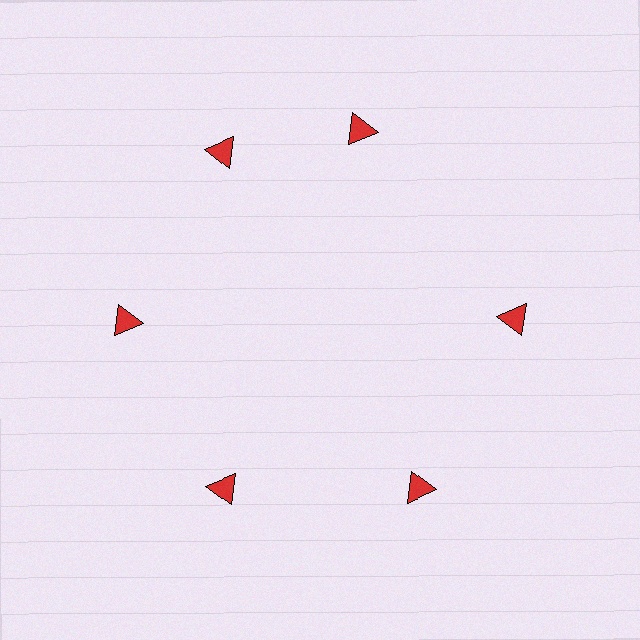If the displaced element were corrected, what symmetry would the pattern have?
It would have 6-fold rotational symmetry — the pattern would map onto itself every 60 degrees.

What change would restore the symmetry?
The symmetry would be restored by rotating it back into even spacing with its neighbors so that all 6 triangles sit at equal angles and equal distance from the center.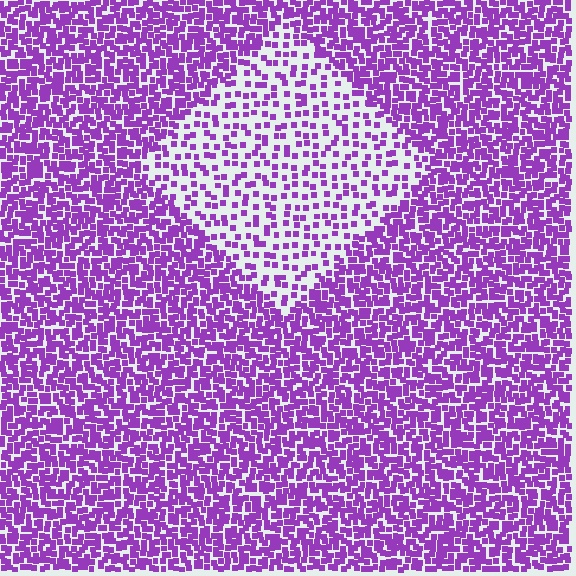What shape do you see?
I see a diamond.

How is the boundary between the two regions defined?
The boundary is defined by a change in element density (approximately 2.4x ratio). All elements are the same color, size, and shape.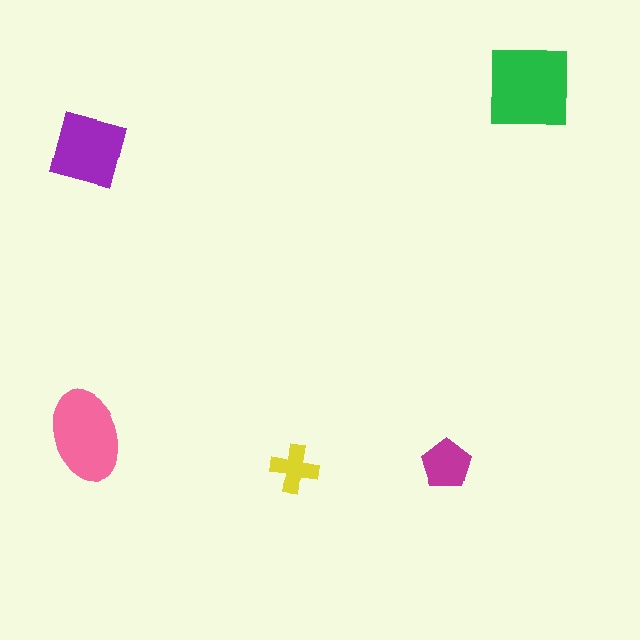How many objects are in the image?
There are 5 objects in the image.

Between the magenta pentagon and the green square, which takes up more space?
The green square.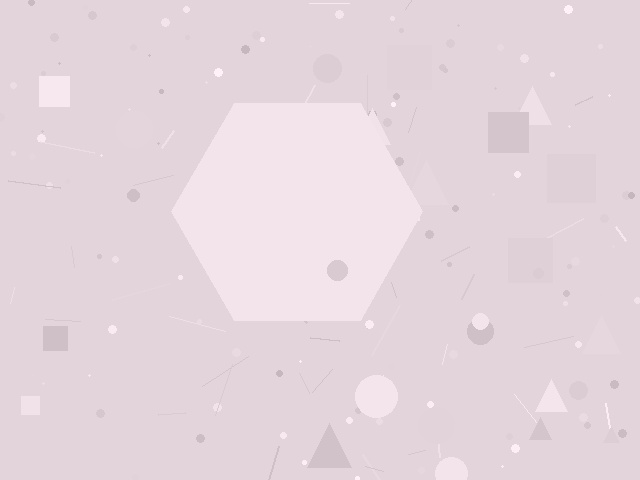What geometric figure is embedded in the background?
A hexagon is embedded in the background.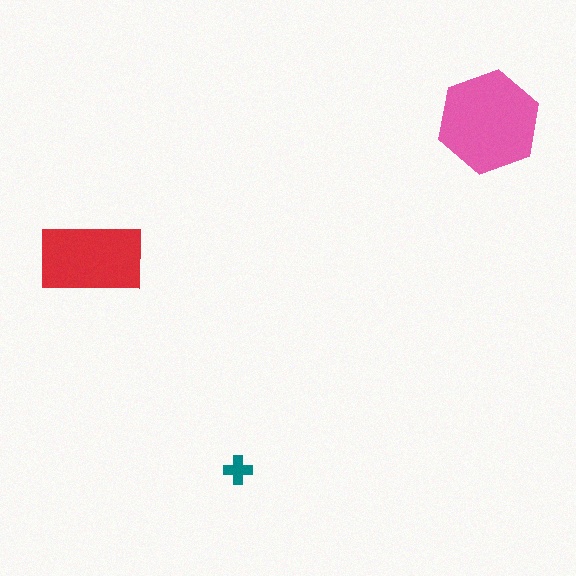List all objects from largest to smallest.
The pink hexagon, the red rectangle, the teal cross.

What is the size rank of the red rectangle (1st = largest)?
2nd.